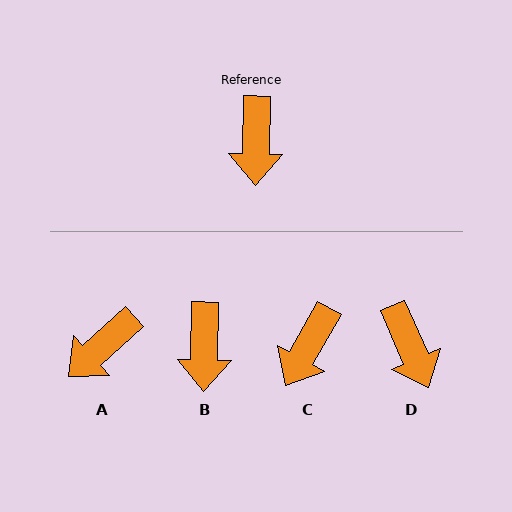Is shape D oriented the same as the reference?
No, it is off by about 25 degrees.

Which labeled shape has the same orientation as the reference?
B.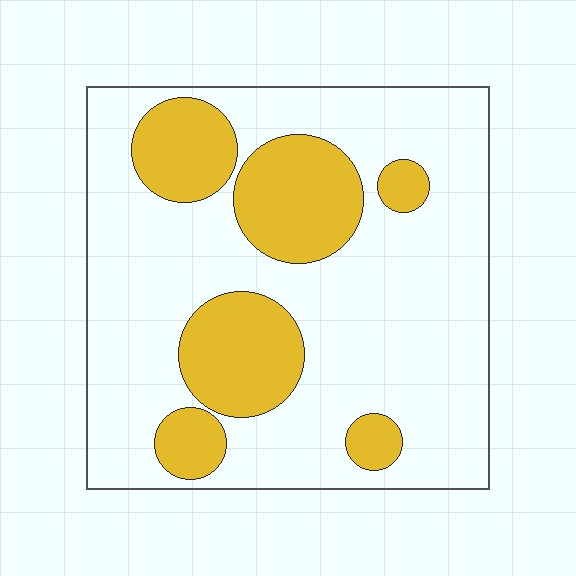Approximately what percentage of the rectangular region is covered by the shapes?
Approximately 25%.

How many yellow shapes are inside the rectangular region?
6.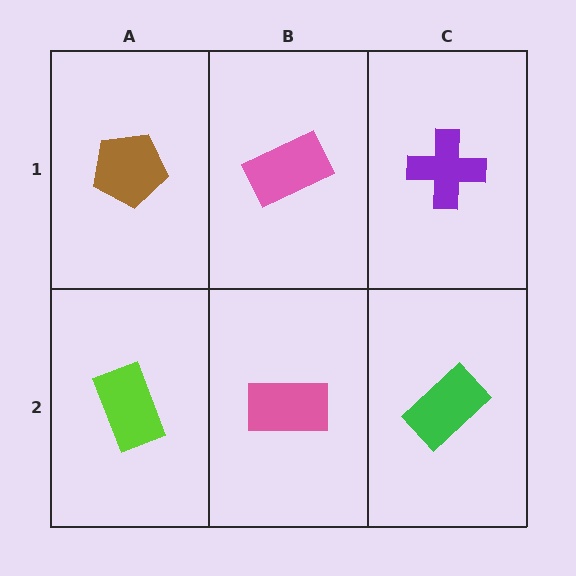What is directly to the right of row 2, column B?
A green rectangle.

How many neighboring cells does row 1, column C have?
2.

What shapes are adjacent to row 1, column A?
A lime rectangle (row 2, column A), a pink rectangle (row 1, column B).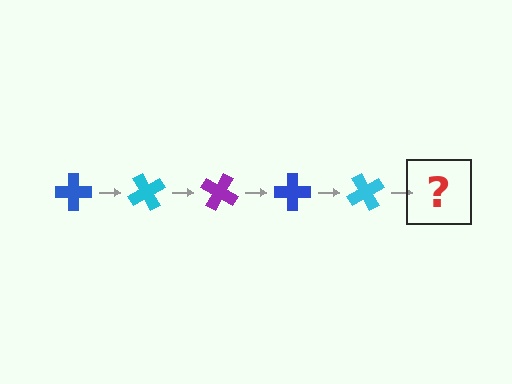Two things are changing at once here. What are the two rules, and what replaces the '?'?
The two rules are that it rotates 60 degrees each step and the color cycles through blue, cyan, and purple. The '?' should be a purple cross, rotated 300 degrees from the start.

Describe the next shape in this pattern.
It should be a purple cross, rotated 300 degrees from the start.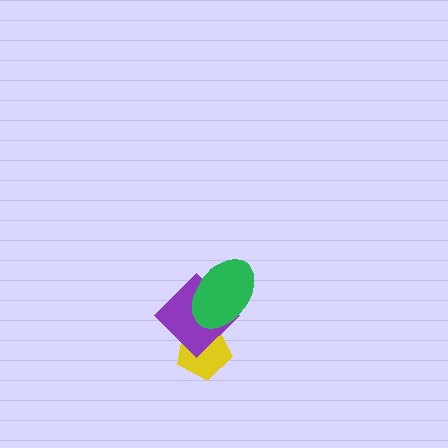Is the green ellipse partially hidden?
No, no other shape covers it.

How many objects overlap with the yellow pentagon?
2 objects overlap with the yellow pentagon.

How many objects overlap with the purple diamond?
2 objects overlap with the purple diamond.